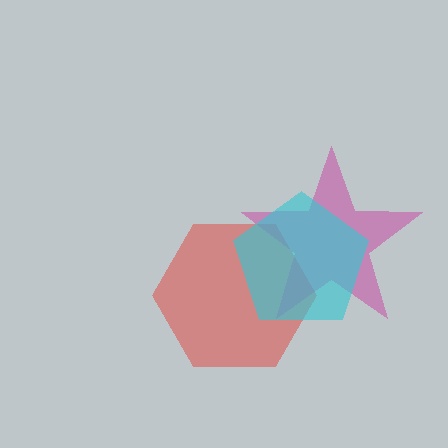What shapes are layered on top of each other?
The layered shapes are: a red hexagon, a magenta star, a cyan pentagon.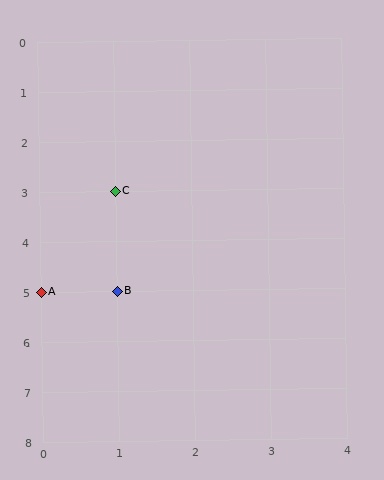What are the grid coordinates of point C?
Point C is at grid coordinates (1, 3).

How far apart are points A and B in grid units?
Points A and B are 1 column apart.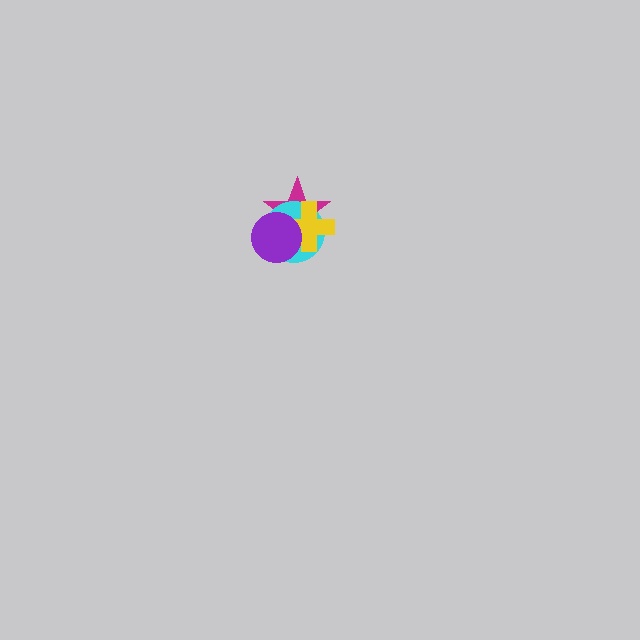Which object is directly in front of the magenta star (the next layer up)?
The cyan circle is directly in front of the magenta star.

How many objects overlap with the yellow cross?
3 objects overlap with the yellow cross.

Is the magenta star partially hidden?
Yes, it is partially covered by another shape.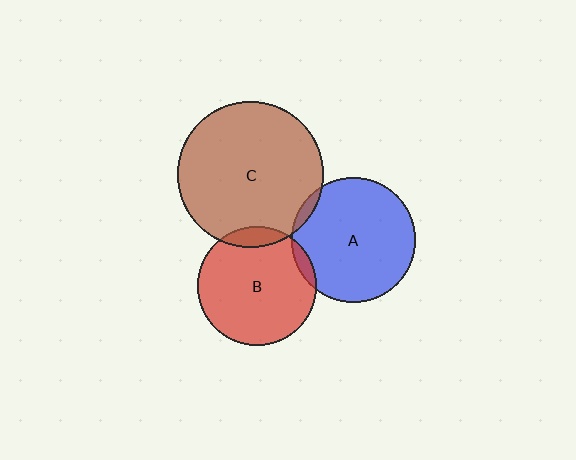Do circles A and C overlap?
Yes.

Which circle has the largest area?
Circle C (brown).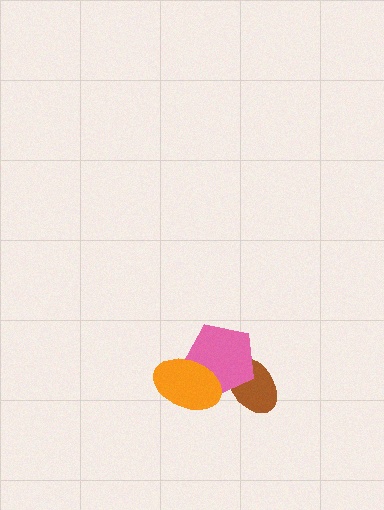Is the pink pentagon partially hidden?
Yes, it is partially covered by another shape.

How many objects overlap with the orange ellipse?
1 object overlaps with the orange ellipse.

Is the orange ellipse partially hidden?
No, no other shape covers it.